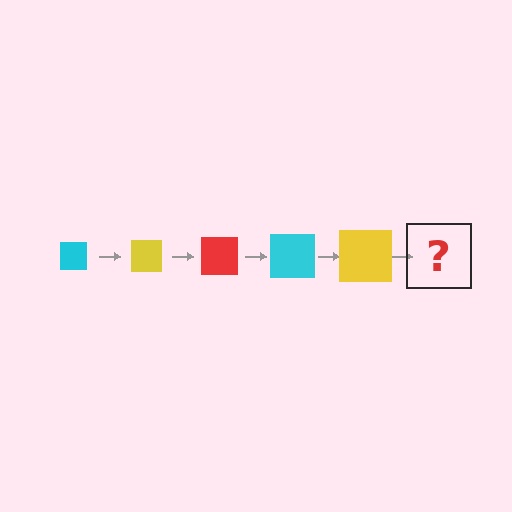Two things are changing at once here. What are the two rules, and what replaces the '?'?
The two rules are that the square grows larger each step and the color cycles through cyan, yellow, and red. The '?' should be a red square, larger than the previous one.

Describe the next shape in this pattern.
It should be a red square, larger than the previous one.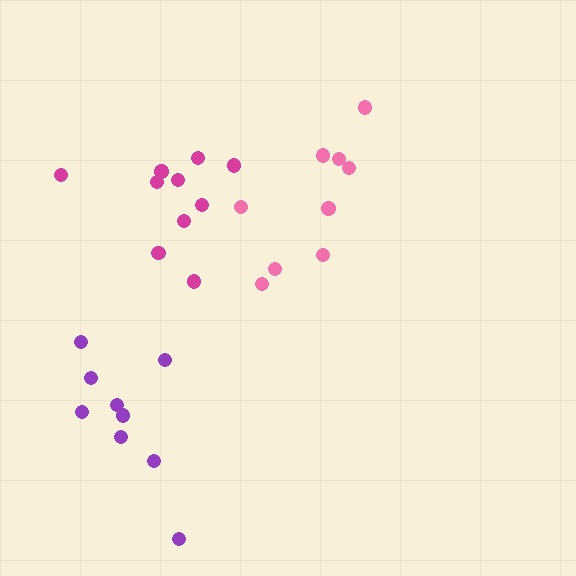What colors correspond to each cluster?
The clusters are colored: pink, magenta, purple.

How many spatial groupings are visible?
There are 3 spatial groupings.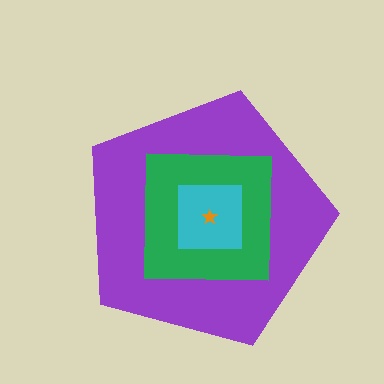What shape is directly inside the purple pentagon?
The green square.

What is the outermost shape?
The purple pentagon.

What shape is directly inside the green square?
The cyan square.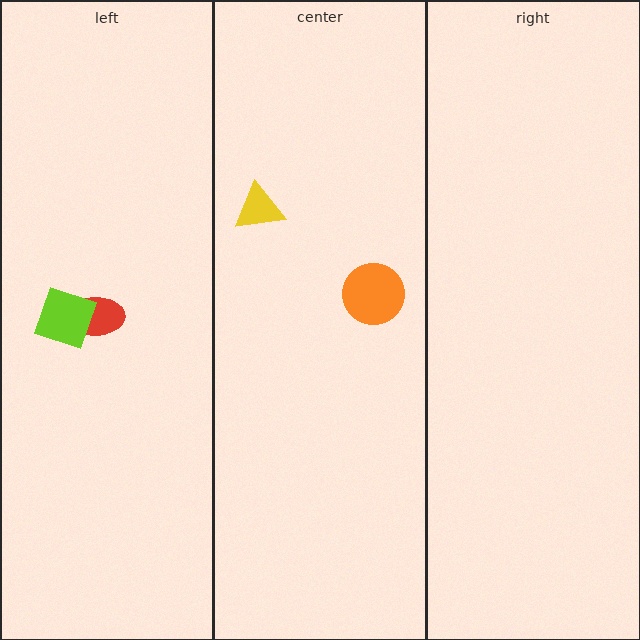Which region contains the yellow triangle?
The center region.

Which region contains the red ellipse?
The left region.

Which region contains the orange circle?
The center region.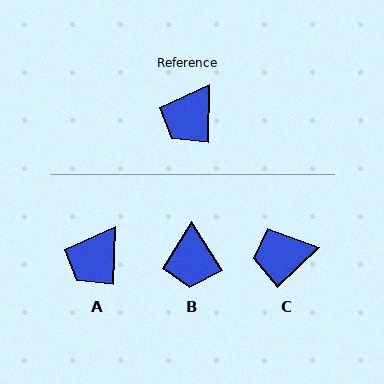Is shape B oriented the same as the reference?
No, it is off by about 34 degrees.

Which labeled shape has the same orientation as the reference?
A.